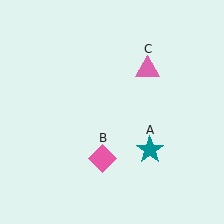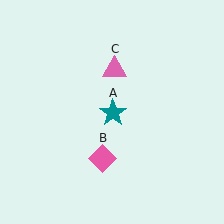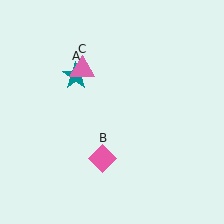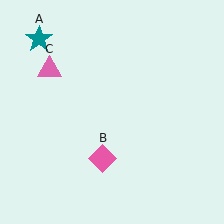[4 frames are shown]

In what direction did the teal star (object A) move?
The teal star (object A) moved up and to the left.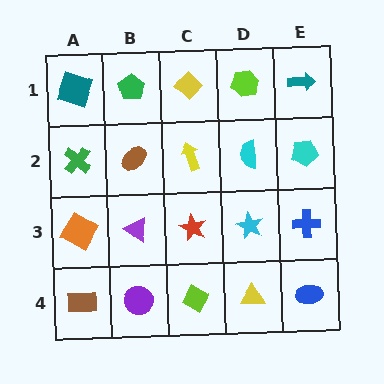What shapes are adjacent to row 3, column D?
A cyan semicircle (row 2, column D), a yellow triangle (row 4, column D), a red star (row 3, column C), a blue cross (row 3, column E).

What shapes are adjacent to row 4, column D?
A cyan star (row 3, column D), a lime diamond (row 4, column C), a blue ellipse (row 4, column E).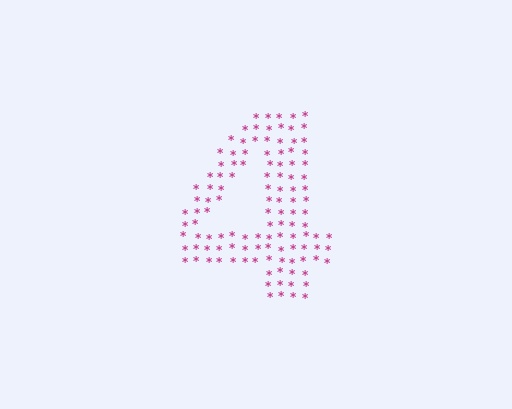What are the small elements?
The small elements are asterisks.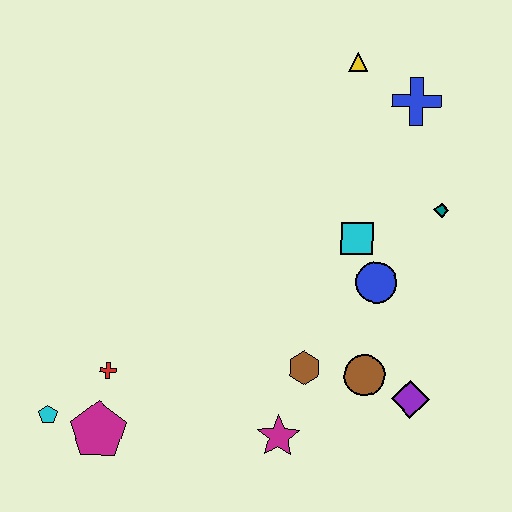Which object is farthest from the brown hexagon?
The yellow triangle is farthest from the brown hexagon.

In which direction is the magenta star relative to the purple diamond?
The magenta star is to the left of the purple diamond.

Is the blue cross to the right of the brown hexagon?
Yes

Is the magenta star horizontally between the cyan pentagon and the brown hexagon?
Yes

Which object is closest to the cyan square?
The blue circle is closest to the cyan square.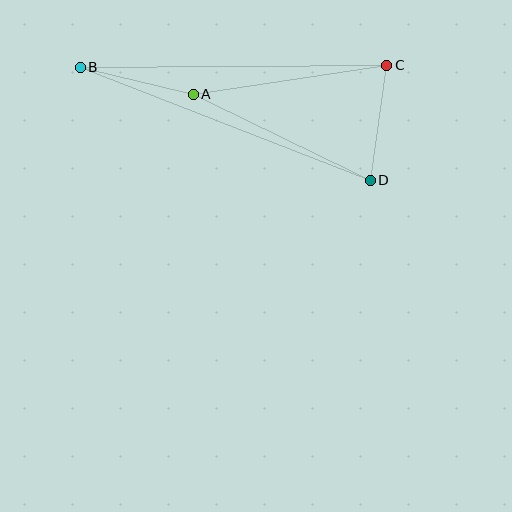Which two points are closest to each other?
Points A and B are closest to each other.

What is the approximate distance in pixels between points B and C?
The distance between B and C is approximately 307 pixels.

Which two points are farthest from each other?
Points B and D are farthest from each other.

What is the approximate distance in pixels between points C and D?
The distance between C and D is approximately 116 pixels.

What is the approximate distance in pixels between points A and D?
The distance between A and D is approximately 197 pixels.